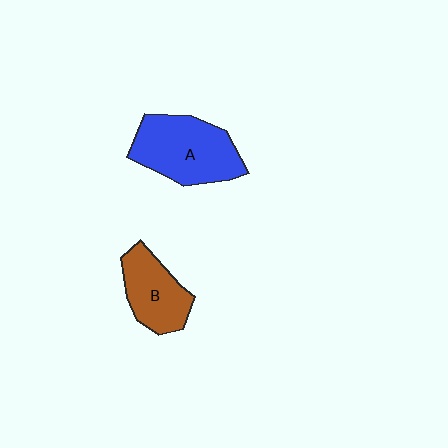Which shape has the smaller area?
Shape B (brown).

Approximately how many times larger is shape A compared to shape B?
Approximately 1.4 times.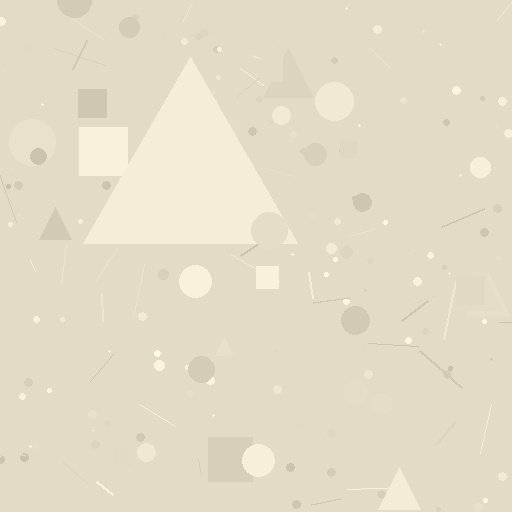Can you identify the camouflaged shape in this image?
The camouflaged shape is a triangle.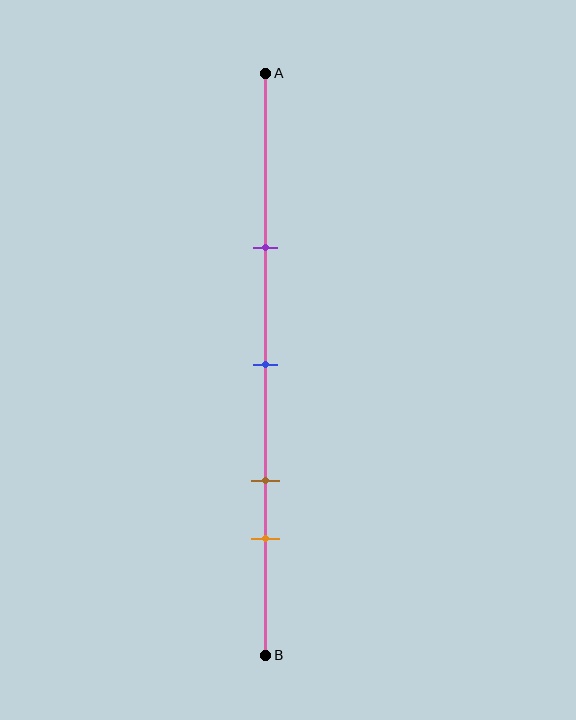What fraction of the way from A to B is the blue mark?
The blue mark is approximately 50% (0.5) of the way from A to B.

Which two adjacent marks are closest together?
The brown and orange marks are the closest adjacent pair.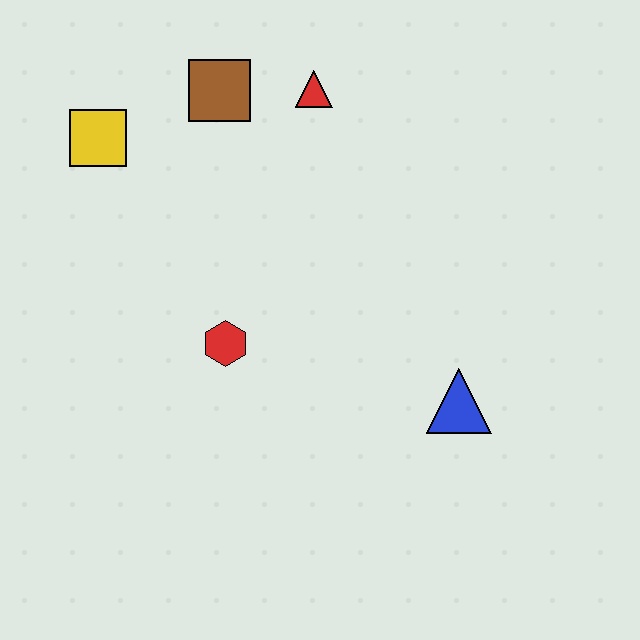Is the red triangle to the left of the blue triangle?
Yes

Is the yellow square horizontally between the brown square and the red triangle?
No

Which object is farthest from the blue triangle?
The yellow square is farthest from the blue triangle.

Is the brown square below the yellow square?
No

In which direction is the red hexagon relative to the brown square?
The red hexagon is below the brown square.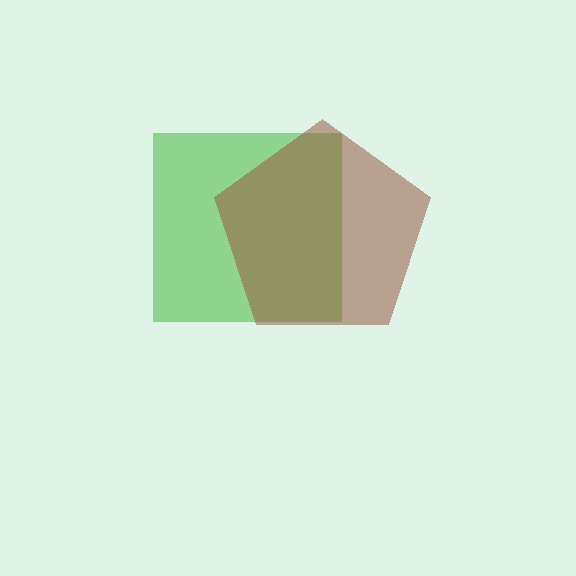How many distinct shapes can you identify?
There are 2 distinct shapes: a green square, a brown pentagon.